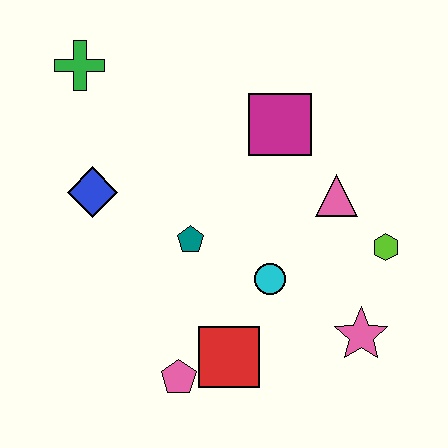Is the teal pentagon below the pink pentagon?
No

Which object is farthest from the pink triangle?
The green cross is farthest from the pink triangle.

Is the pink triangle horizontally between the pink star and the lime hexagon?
No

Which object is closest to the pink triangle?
The lime hexagon is closest to the pink triangle.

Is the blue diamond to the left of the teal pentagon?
Yes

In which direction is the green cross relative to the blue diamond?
The green cross is above the blue diamond.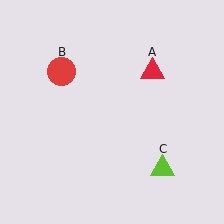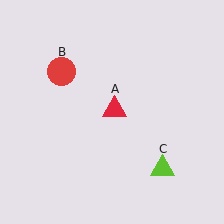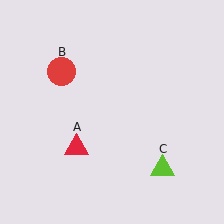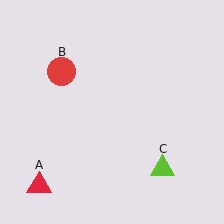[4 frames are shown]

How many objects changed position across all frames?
1 object changed position: red triangle (object A).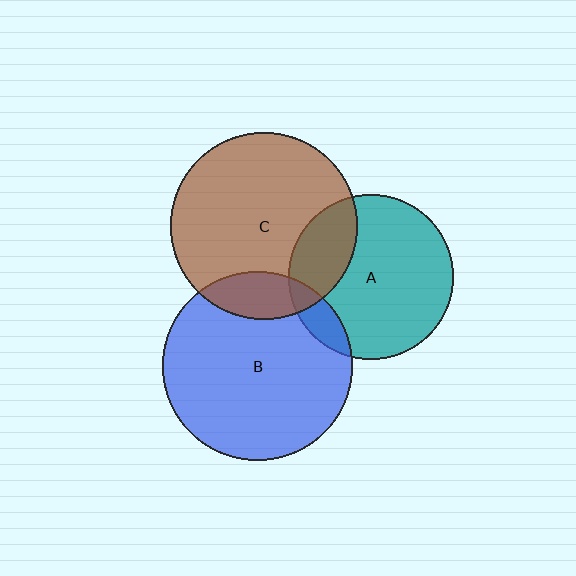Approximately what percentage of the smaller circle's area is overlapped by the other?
Approximately 10%.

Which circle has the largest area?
Circle B (blue).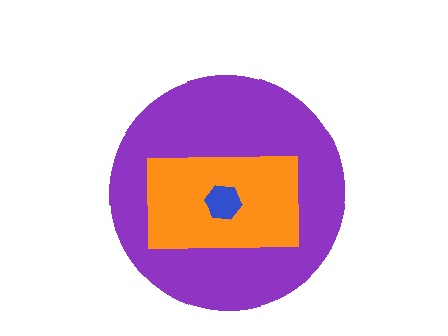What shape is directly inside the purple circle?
The orange rectangle.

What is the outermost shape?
The purple circle.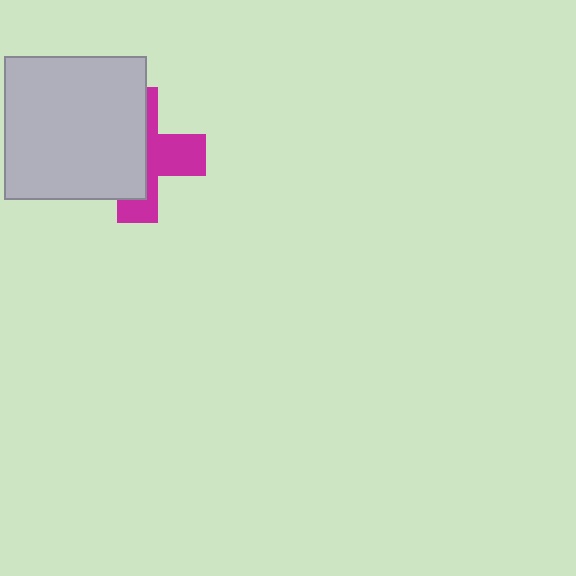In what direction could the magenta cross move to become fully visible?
The magenta cross could move right. That would shift it out from behind the light gray square entirely.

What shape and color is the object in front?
The object in front is a light gray square.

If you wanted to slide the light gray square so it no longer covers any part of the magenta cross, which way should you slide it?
Slide it left — that is the most direct way to separate the two shapes.